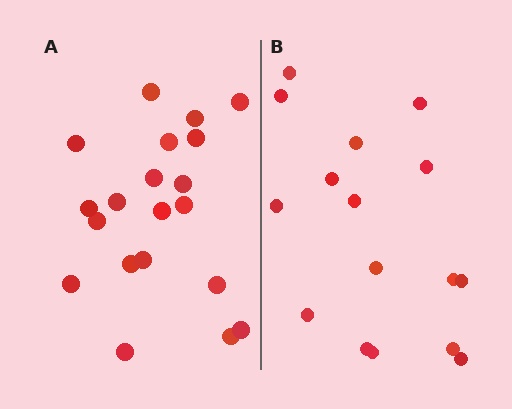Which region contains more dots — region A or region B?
Region A (the left region) has more dots.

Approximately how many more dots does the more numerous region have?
Region A has about 4 more dots than region B.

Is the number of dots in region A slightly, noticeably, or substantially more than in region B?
Region A has noticeably more, but not dramatically so. The ratio is roughly 1.2 to 1.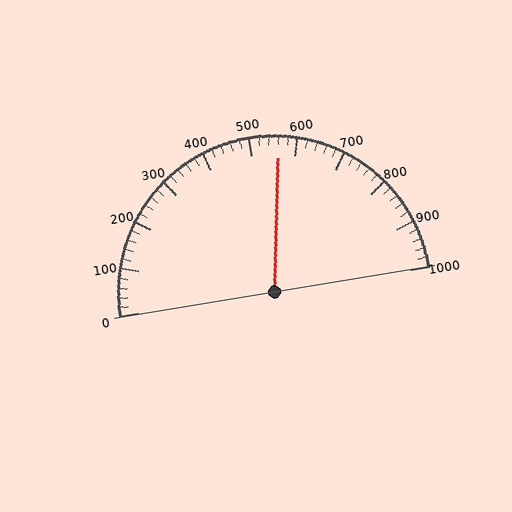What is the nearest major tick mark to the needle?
The nearest major tick mark is 600.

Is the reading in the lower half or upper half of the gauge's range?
The reading is in the upper half of the range (0 to 1000).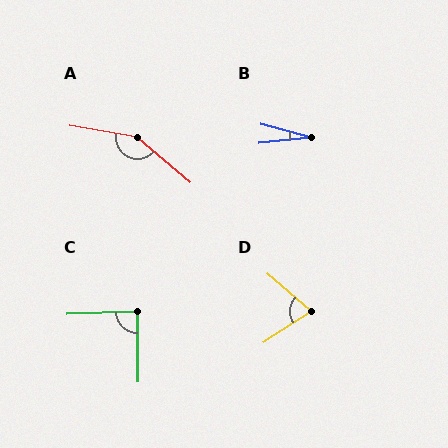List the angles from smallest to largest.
B (21°), D (74°), C (88°), A (149°).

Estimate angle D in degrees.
Approximately 74 degrees.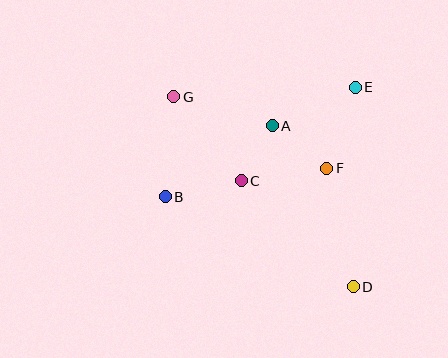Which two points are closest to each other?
Points A and C are closest to each other.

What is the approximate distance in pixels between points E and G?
The distance between E and G is approximately 182 pixels.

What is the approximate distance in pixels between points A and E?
The distance between A and E is approximately 91 pixels.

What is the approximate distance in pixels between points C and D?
The distance between C and D is approximately 154 pixels.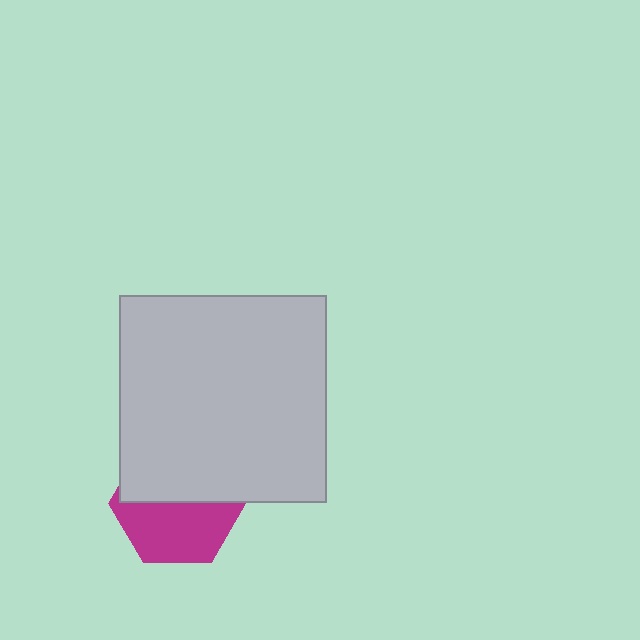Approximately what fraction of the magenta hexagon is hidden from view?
Roughly 49% of the magenta hexagon is hidden behind the light gray square.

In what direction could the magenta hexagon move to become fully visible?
The magenta hexagon could move down. That would shift it out from behind the light gray square entirely.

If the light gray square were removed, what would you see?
You would see the complete magenta hexagon.